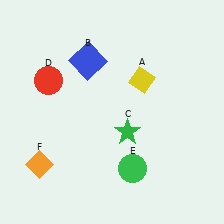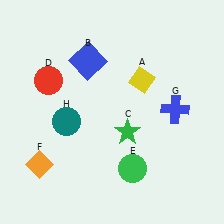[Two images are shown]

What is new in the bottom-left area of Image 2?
A teal circle (H) was added in the bottom-left area of Image 2.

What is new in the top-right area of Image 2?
A blue cross (G) was added in the top-right area of Image 2.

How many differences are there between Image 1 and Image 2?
There are 2 differences between the two images.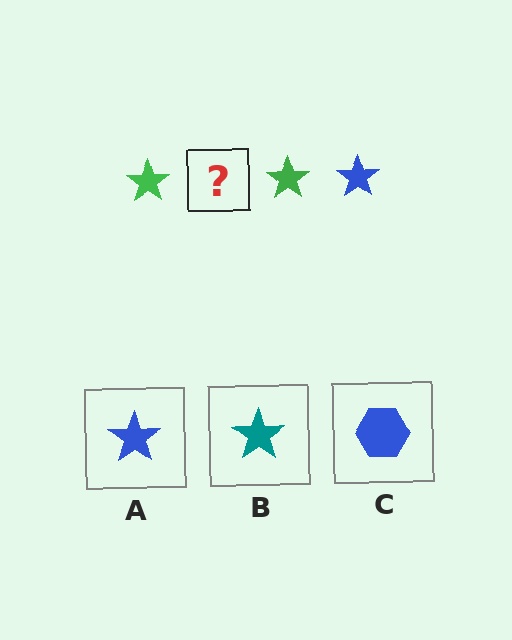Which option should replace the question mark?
Option A.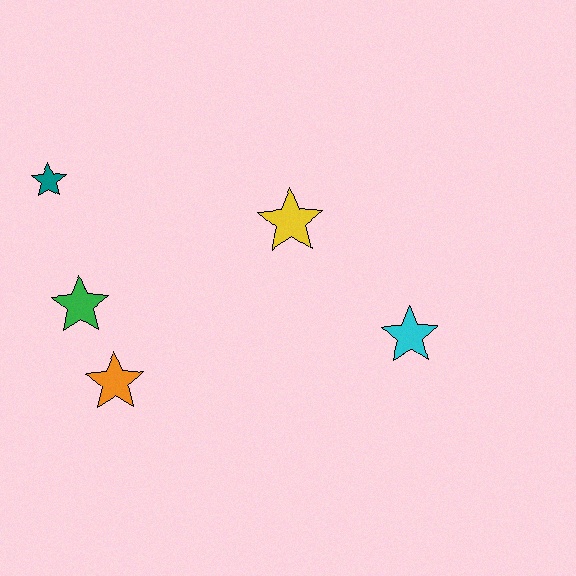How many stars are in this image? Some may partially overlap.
There are 5 stars.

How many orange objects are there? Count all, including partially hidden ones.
There is 1 orange object.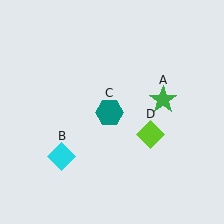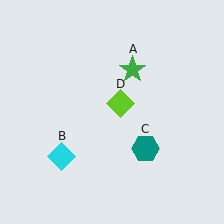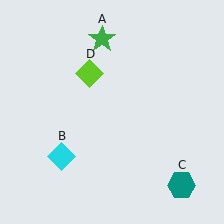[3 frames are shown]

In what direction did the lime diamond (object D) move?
The lime diamond (object D) moved up and to the left.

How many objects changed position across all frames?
3 objects changed position: green star (object A), teal hexagon (object C), lime diamond (object D).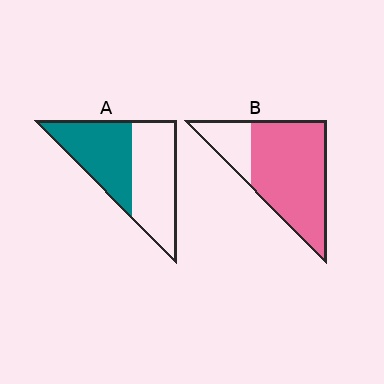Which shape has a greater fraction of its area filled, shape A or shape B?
Shape B.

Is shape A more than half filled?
Roughly half.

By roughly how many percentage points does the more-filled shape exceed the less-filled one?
By roughly 30 percentage points (B over A).